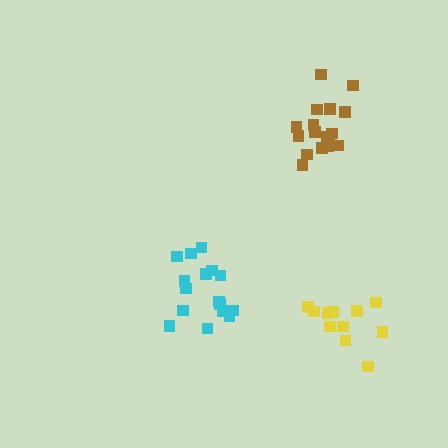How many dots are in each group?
Group 1: 11 dots, Group 2: 16 dots, Group 3: 17 dots (44 total).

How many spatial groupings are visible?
There are 3 spatial groupings.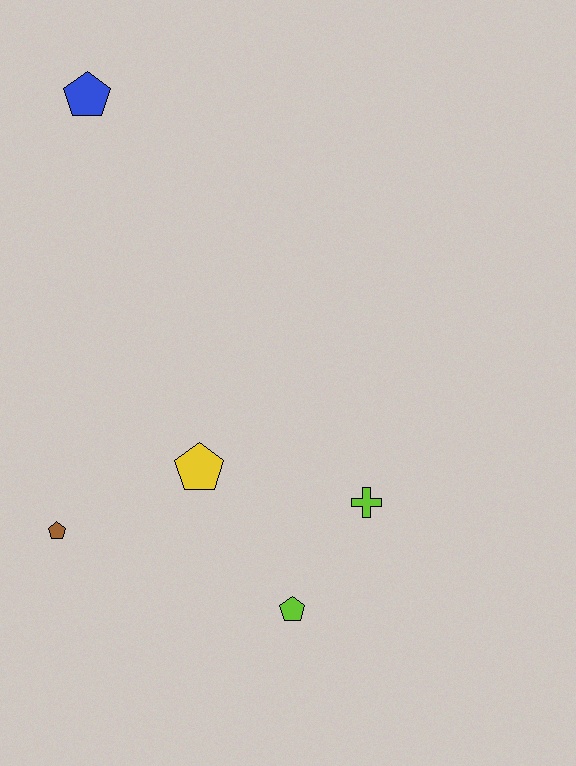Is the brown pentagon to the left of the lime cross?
Yes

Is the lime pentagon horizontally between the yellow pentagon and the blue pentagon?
No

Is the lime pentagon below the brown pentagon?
Yes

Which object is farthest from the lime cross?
The blue pentagon is farthest from the lime cross.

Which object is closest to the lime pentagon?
The lime cross is closest to the lime pentagon.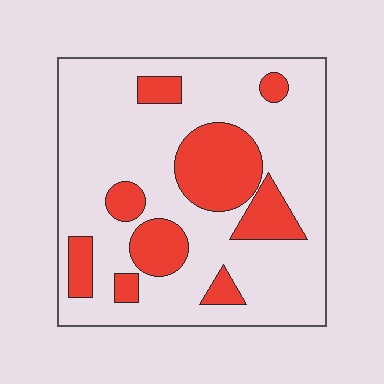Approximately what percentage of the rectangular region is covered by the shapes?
Approximately 25%.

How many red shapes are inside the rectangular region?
9.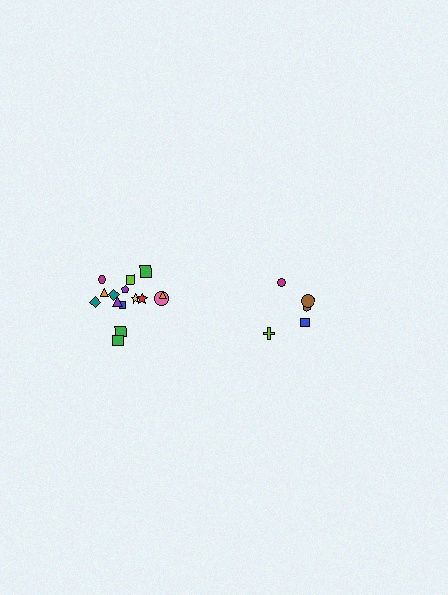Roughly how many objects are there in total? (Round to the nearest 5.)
Roughly 20 objects in total.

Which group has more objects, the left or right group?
The left group.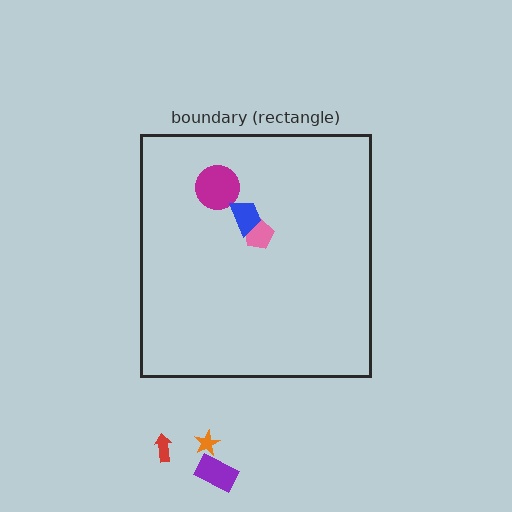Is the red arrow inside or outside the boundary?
Outside.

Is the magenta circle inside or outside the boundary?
Inside.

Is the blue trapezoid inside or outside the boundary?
Inside.